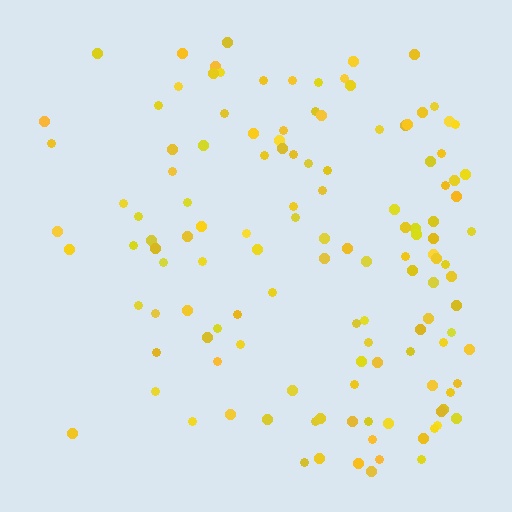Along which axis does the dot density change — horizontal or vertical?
Horizontal.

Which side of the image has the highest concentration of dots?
The right.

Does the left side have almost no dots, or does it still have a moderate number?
Still a moderate number, just noticeably fewer than the right.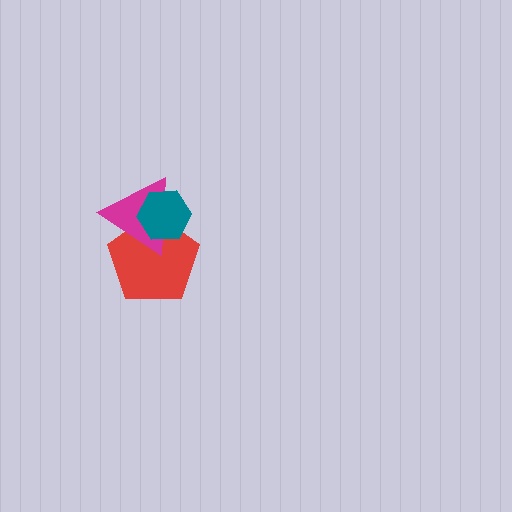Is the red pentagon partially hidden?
Yes, it is partially covered by another shape.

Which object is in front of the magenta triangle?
The teal hexagon is in front of the magenta triangle.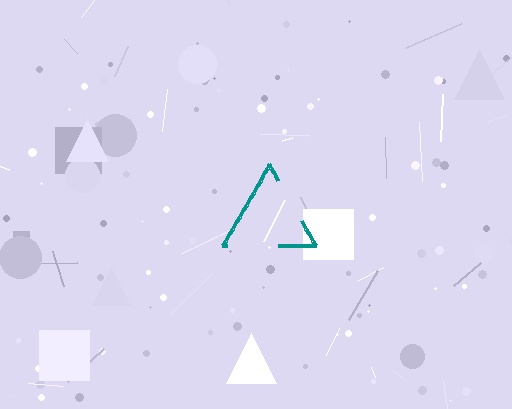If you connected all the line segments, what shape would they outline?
They would outline a triangle.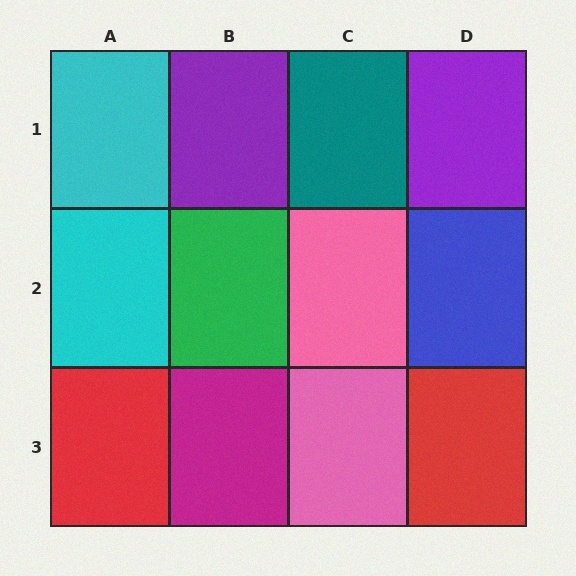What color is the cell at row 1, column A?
Cyan.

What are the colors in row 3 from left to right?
Red, magenta, pink, red.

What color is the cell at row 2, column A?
Cyan.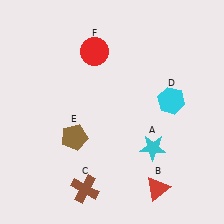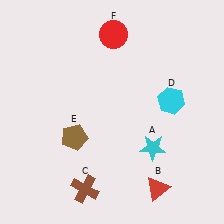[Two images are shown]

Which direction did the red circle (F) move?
The red circle (F) moved right.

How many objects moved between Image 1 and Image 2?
1 object moved between the two images.